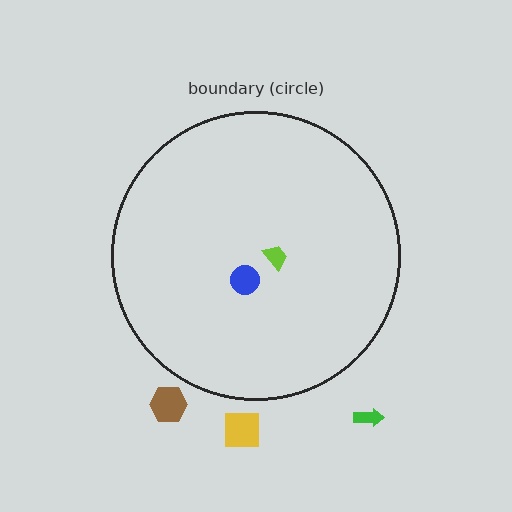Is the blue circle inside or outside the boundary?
Inside.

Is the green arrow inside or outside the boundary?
Outside.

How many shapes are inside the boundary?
2 inside, 3 outside.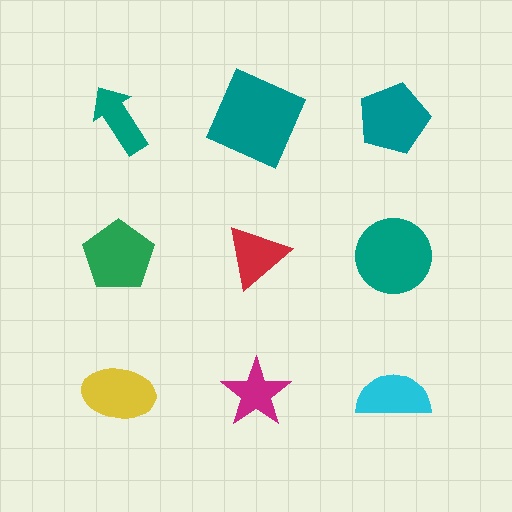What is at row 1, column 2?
A teal square.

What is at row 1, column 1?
A teal arrow.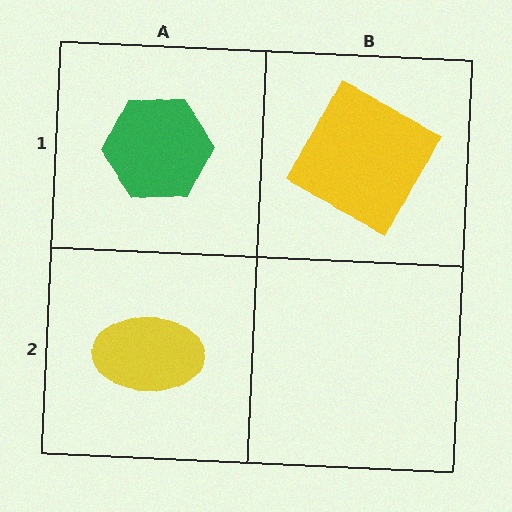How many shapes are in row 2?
1 shape.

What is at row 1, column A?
A green hexagon.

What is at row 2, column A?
A yellow ellipse.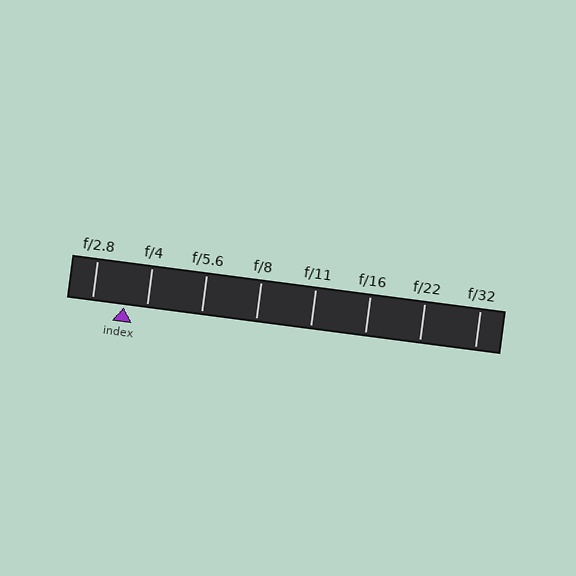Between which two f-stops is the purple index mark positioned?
The index mark is between f/2.8 and f/4.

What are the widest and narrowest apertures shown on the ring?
The widest aperture shown is f/2.8 and the narrowest is f/32.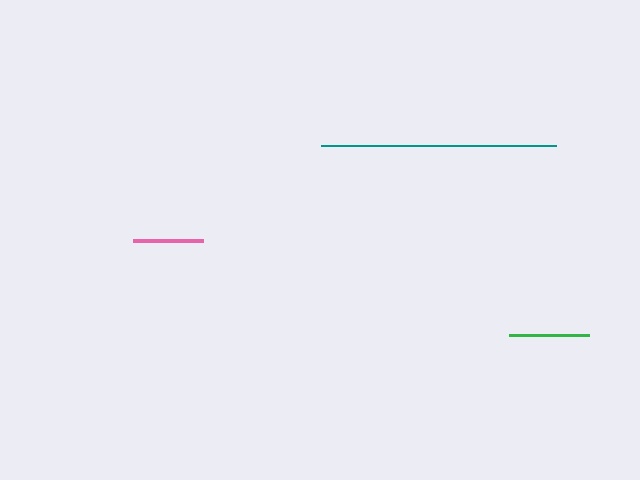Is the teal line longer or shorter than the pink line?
The teal line is longer than the pink line.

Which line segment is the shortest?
The pink line is the shortest at approximately 70 pixels.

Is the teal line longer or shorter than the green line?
The teal line is longer than the green line.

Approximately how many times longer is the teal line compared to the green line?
The teal line is approximately 2.9 times the length of the green line.